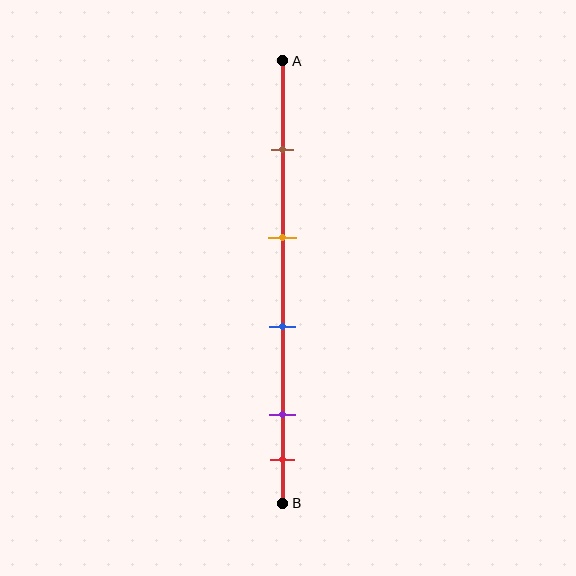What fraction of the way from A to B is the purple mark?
The purple mark is approximately 80% (0.8) of the way from A to B.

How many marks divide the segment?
There are 5 marks dividing the segment.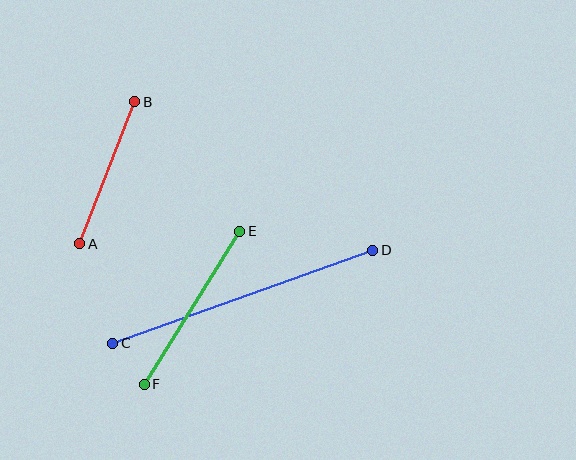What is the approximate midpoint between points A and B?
The midpoint is at approximately (107, 173) pixels.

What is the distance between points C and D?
The distance is approximately 276 pixels.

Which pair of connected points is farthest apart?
Points C and D are farthest apart.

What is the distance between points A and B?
The distance is approximately 152 pixels.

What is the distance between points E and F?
The distance is approximately 181 pixels.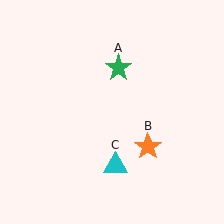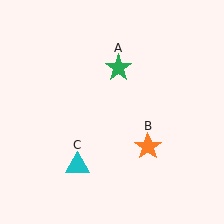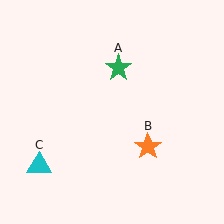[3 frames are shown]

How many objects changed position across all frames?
1 object changed position: cyan triangle (object C).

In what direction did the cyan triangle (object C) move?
The cyan triangle (object C) moved left.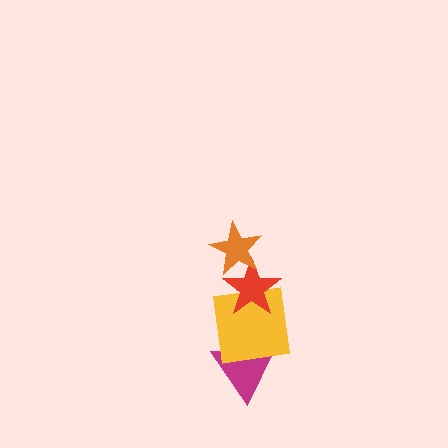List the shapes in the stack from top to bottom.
From top to bottom: the orange star, the red star, the yellow square, the magenta triangle.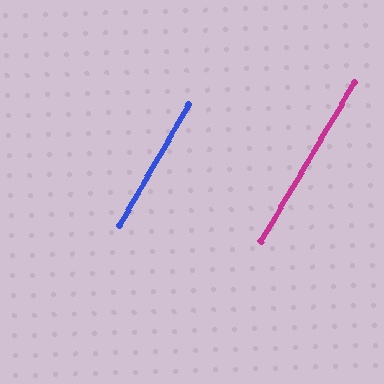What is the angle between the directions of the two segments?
Approximately 1 degree.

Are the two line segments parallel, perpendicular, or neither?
Parallel — their directions differ by only 0.8°.